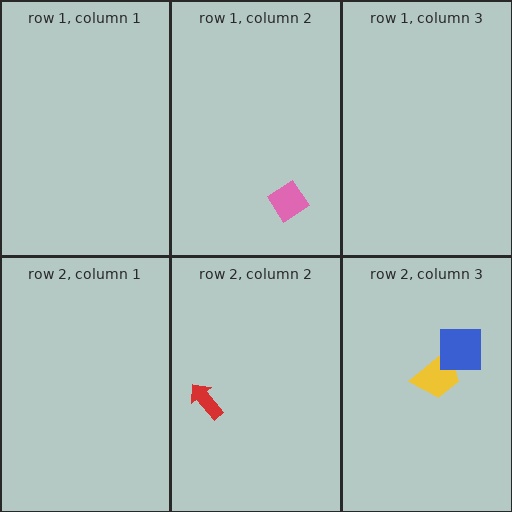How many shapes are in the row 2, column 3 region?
2.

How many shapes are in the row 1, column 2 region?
1.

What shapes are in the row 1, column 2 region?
The pink diamond.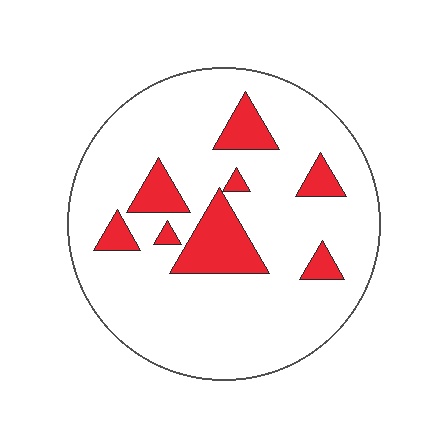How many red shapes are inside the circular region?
8.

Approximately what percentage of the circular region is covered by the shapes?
Approximately 15%.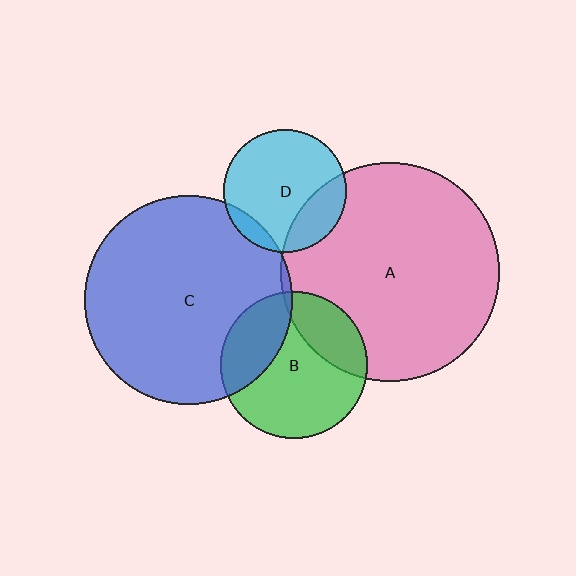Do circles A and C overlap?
Yes.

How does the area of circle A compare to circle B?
Approximately 2.2 times.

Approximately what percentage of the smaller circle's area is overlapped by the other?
Approximately 5%.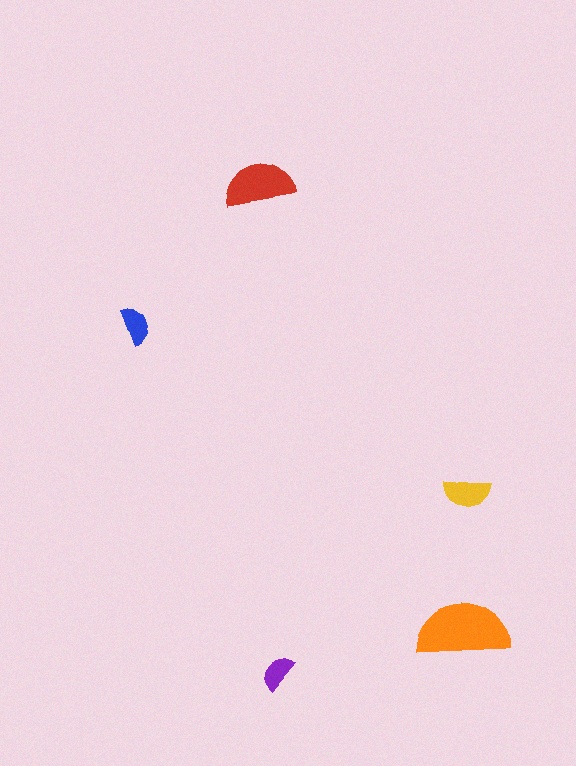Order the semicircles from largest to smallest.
the orange one, the red one, the yellow one, the blue one, the purple one.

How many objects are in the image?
There are 5 objects in the image.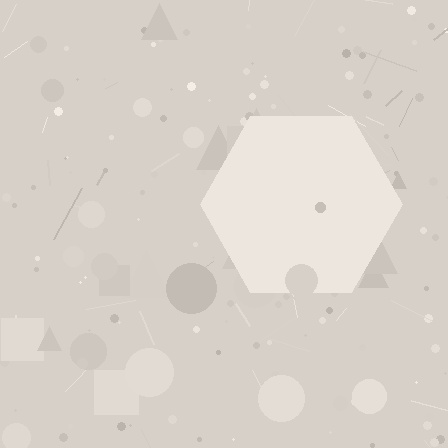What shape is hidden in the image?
A hexagon is hidden in the image.